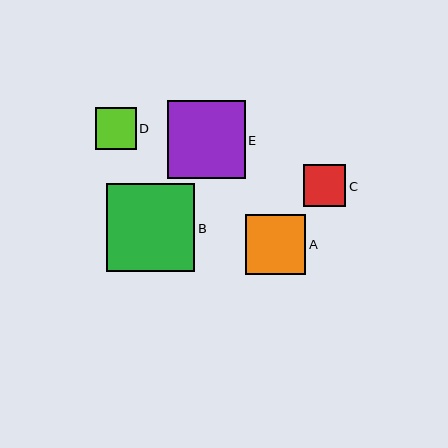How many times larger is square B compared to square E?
Square B is approximately 1.1 times the size of square E.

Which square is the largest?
Square B is the largest with a size of approximately 88 pixels.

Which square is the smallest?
Square D is the smallest with a size of approximately 41 pixels.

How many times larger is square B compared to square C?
Square B is approximately 2.1 times the size of square C.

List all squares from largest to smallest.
From largest to smallest: B, E, A, C, D.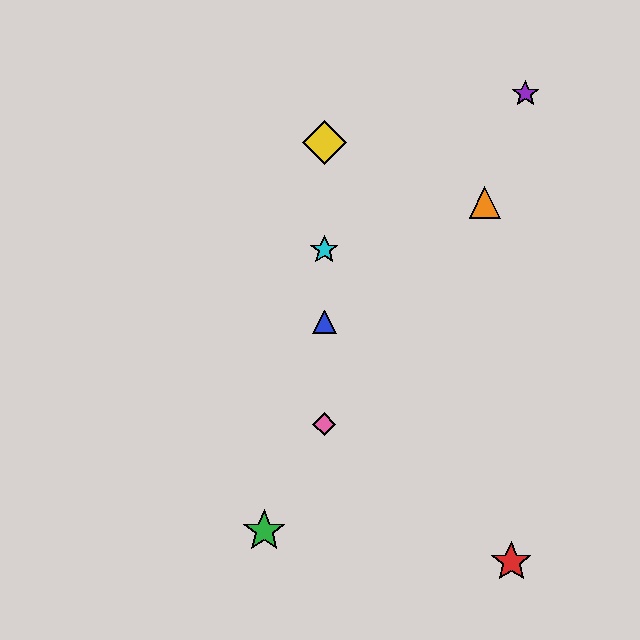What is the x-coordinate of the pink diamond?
The pink diamond is at x≈324.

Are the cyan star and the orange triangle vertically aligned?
No, the cyan star is at x≈324 and the orange triangle is at x≈485.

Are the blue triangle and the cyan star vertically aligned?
Yes, both are at x≈324.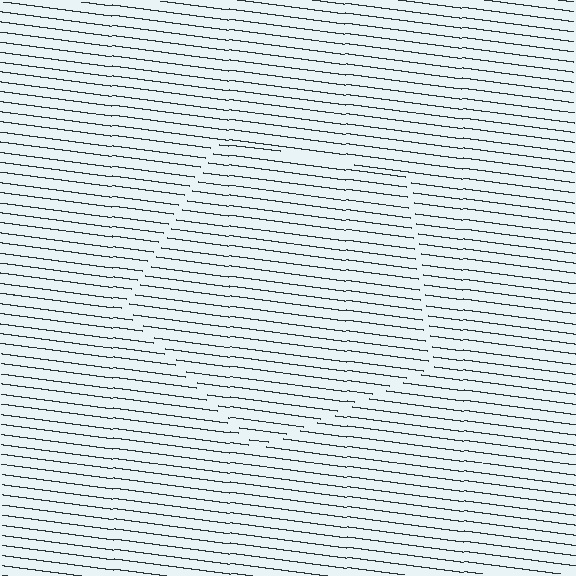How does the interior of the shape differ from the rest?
The interior of the shape contains the same grating, shifted by half a period — the contour is defined by the phase discontinuity where line-ends from the inner and outer gratings abut.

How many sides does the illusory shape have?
5 sides — the line-ends trace a pentagon.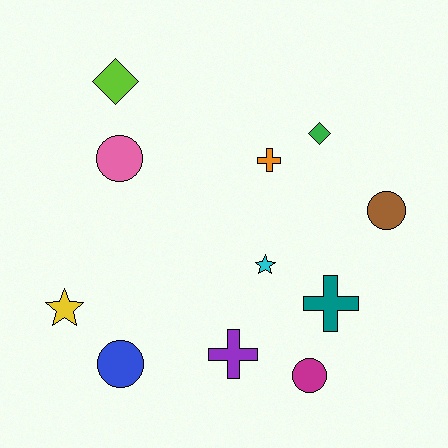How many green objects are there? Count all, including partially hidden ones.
There is 1 green object.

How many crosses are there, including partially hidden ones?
There are 3 crosses.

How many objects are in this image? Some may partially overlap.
There are 11 objects.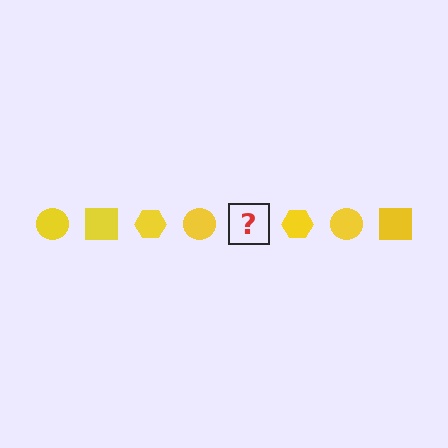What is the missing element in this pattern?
The missing element is a yellow square.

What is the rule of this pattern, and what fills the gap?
The rule is that the pattern cycles through circle, square, hexagon shapes in yellow. The gap should be filled with a yellow square.